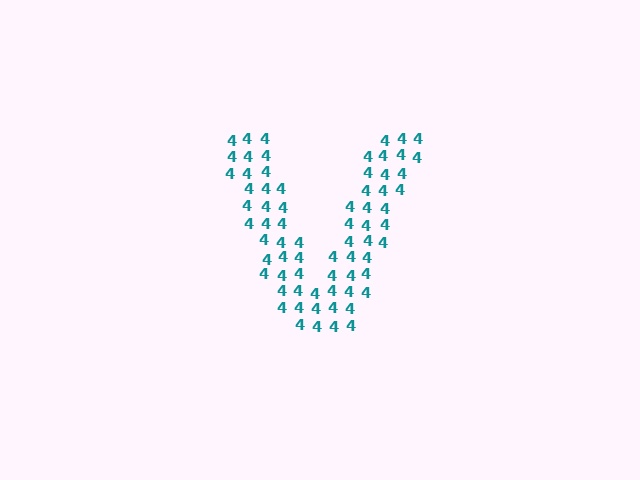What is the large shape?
The large shape is the letter V.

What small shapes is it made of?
It is made of small digit 4's.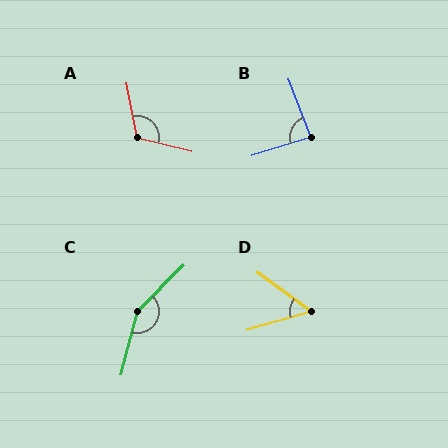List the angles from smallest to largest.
D (52°), B (86°), A (115°), C (149°).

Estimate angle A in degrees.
Approximately 115 degrees.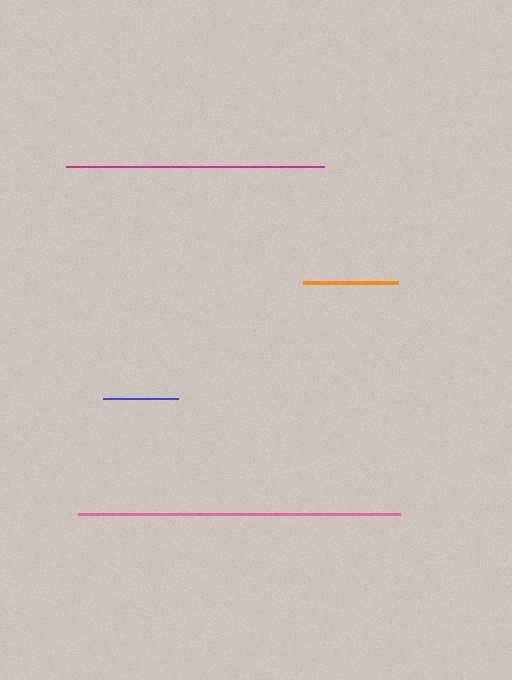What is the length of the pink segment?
The pink segment is approximately 322 pixels long.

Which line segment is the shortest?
The blue line is the shortest at approximately 75 pixels.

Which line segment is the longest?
The pink line is the longest at approximately 322 pixels.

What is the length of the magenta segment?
The magenta segment is approximately 258 pixels long.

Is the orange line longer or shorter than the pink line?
The pink line is longer than the orange line.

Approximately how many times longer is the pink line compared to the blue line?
The pink line is approximately 4.3 times the length of the blue line.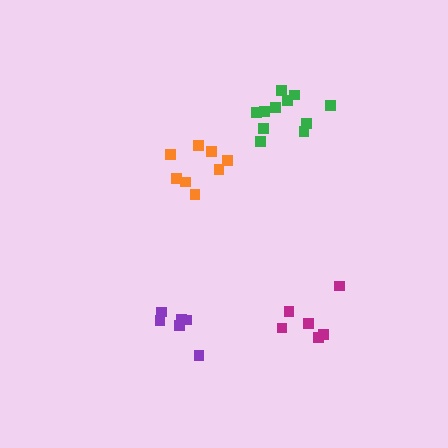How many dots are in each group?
Group 1: 6 dots, Group 2: 9 dots, Group 3: 11 dots, Group 4: 6 dots (32 total).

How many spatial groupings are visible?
There are 4 spatial groupings.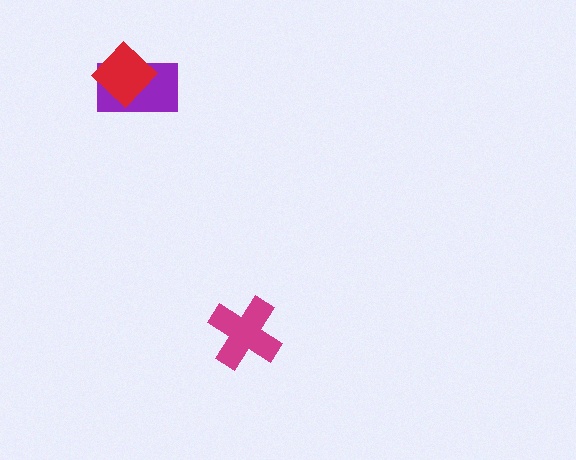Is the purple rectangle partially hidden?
Yes, it is partially covered by another shape.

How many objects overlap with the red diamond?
1 object overlaps with the red diamond.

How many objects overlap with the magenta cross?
0 objects overlap with the magenta cross.